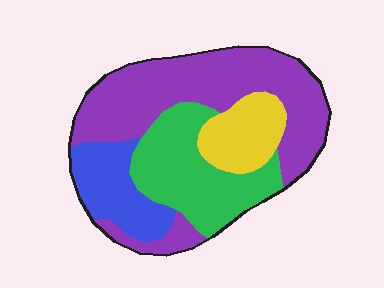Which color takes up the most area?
Purple, at roughly 45%.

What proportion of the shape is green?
Green takes up about one quarter (1/4) of the shape.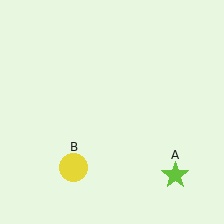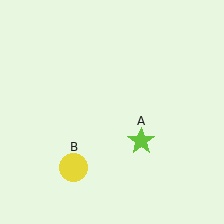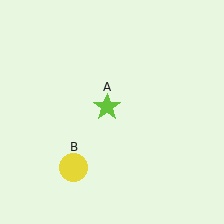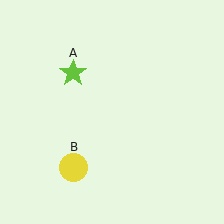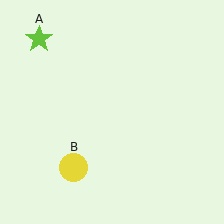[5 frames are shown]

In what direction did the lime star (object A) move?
The lime star (object A) moved up and to the left.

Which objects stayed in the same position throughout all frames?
Yellow circle (object B) remained stationary.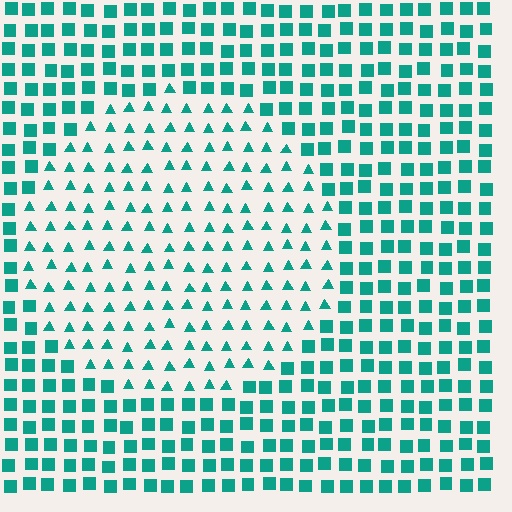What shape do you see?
I see a circle.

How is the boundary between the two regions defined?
The boundary is defined by a change in element shape: triangles inside vs. squares outside. All elements share the same color and spacing.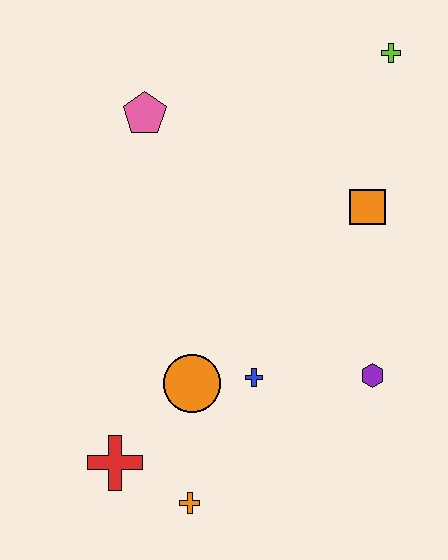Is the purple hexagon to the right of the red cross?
Yes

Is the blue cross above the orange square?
No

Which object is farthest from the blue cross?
The lime cross is farthest from the blue cross.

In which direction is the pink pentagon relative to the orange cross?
The pink pentagon is above the orange cross.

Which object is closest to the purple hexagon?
The blue cross is closest to the purple hexagon.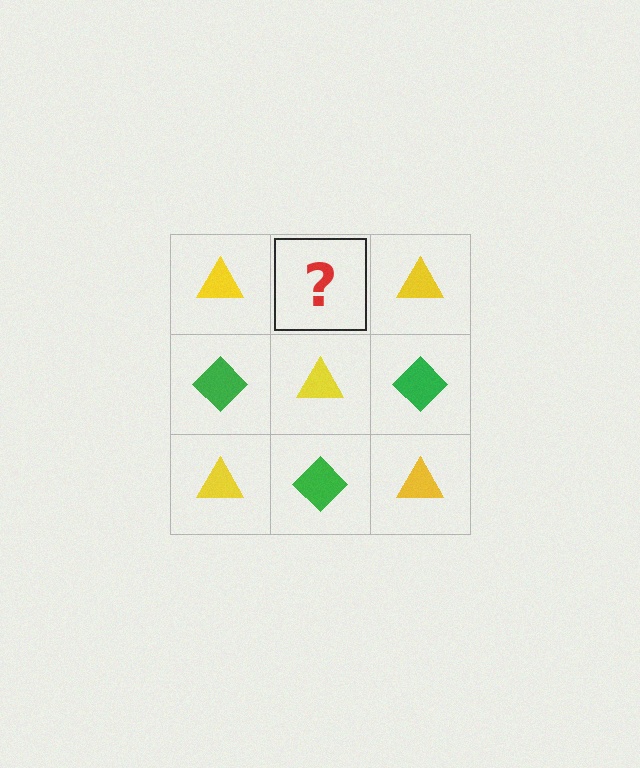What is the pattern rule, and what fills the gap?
The rule is that it alternates yellow triangle and green diamond in a checkerboard pattern. The gap should be filled with a green diamond.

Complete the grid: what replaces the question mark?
The question mark should be replaced with a green diamond.